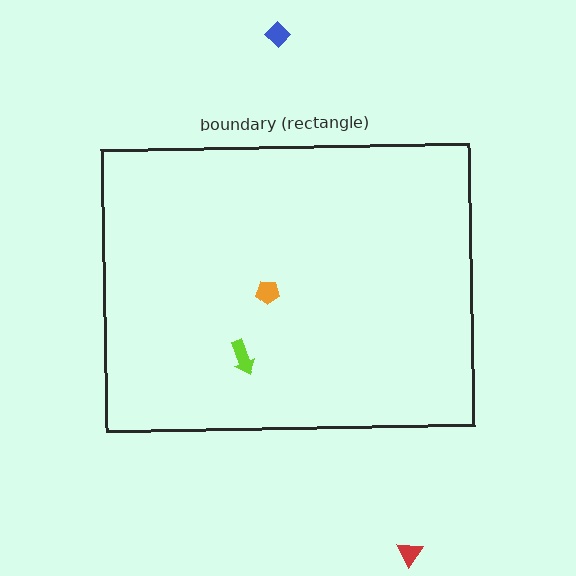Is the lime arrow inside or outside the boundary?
Inside.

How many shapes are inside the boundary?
2 inside, 2 outside.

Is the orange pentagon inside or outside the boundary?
Inside.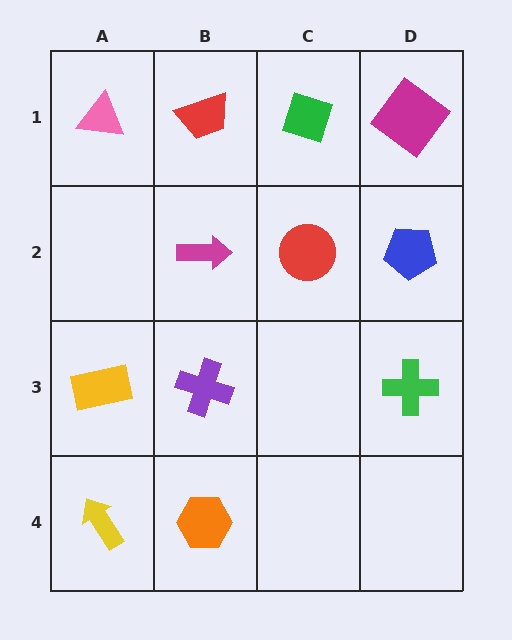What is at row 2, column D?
A blue pentagon.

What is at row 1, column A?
A pink triangle.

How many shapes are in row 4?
2 shapes.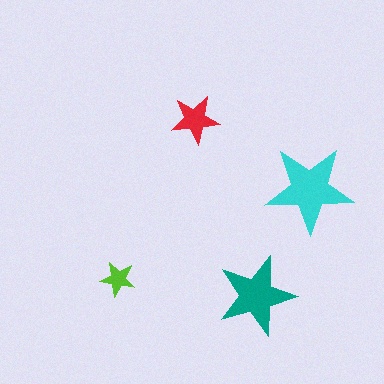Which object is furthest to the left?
The lime star is leftmost.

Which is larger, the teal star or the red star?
The teal one.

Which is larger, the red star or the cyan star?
The cyan one.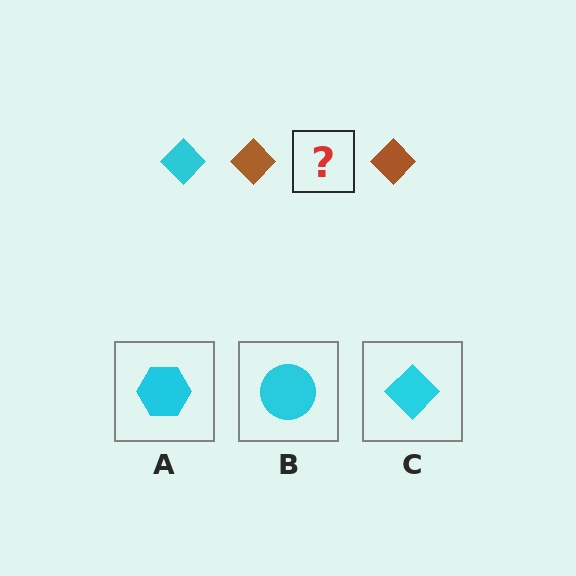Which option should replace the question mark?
Option C.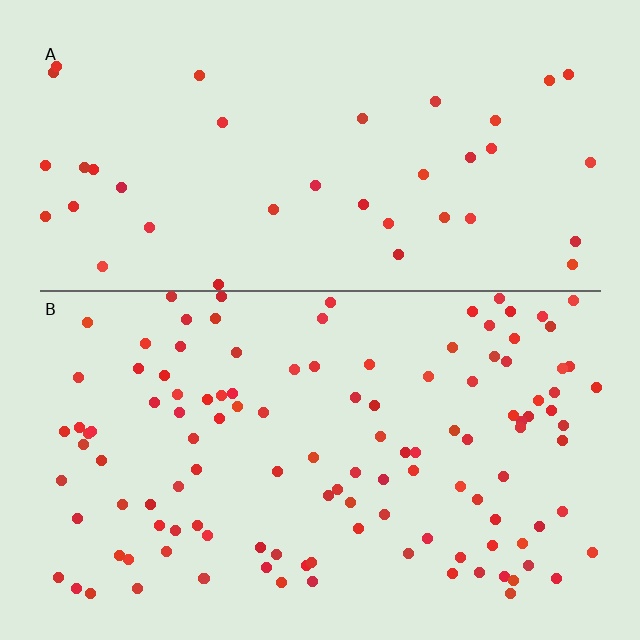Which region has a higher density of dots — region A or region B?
B (the bottom).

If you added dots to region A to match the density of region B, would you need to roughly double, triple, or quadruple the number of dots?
Approximately triple.